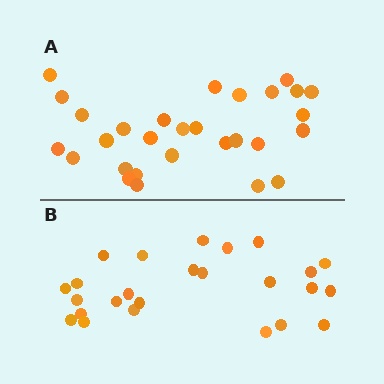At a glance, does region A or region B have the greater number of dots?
Region A (the top region) has more dots.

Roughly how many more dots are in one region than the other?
Region A has about 4 more dots than region B.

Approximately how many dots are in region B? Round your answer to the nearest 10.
About 20 dots. (The exact count is 25, which rounds to 20.)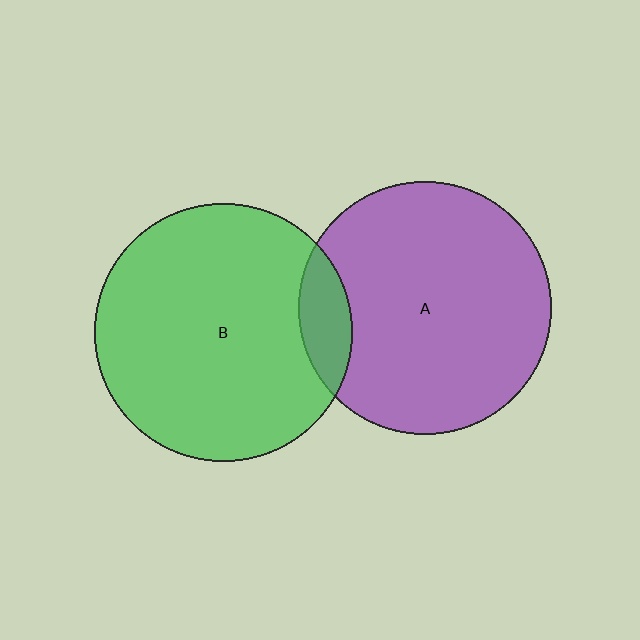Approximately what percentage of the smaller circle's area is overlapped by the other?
Approximately 10%.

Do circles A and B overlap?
Yes.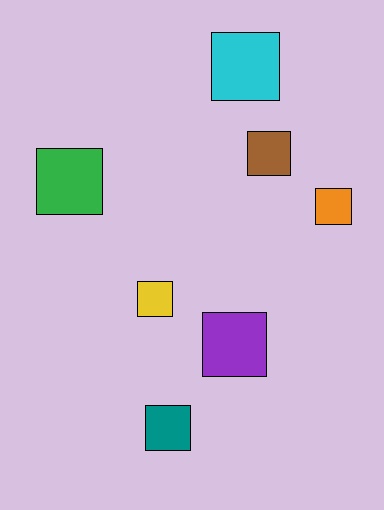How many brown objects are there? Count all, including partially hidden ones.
There is 1 brown object.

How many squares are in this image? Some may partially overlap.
There are 7 squares.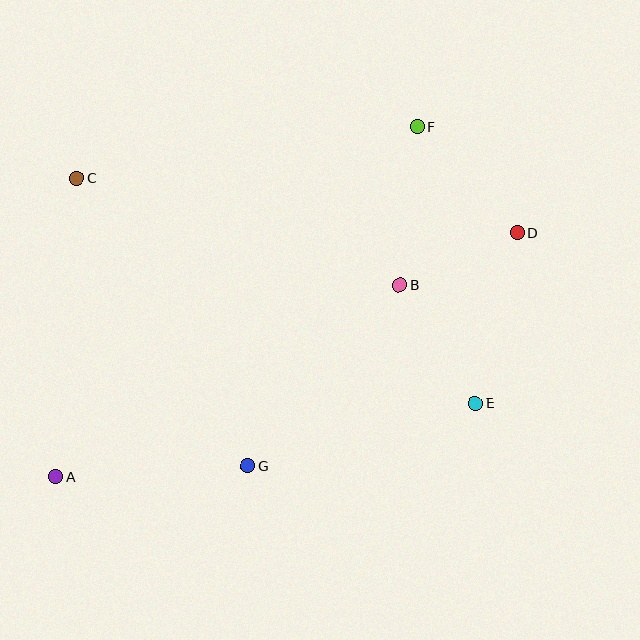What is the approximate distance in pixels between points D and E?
The distance between D and E is approximately 176 pixels.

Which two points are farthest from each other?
Points A and D are farthest from each other.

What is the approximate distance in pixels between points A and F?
The distance between A and F is approximately 503 pixels.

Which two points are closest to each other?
Points B and D are closest to each other.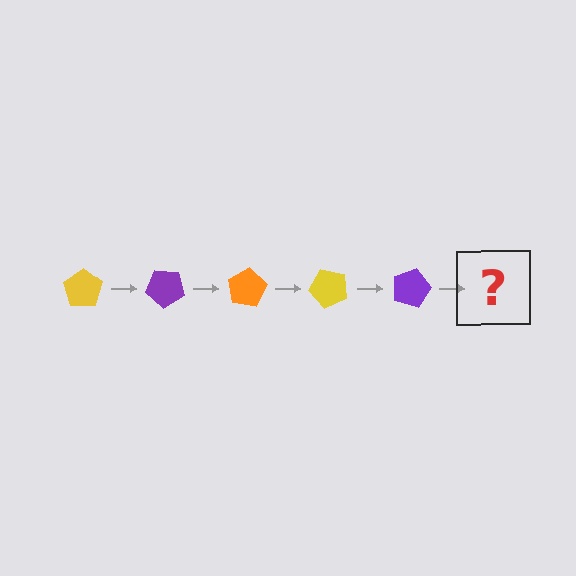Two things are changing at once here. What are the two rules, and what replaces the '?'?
The two rules are that it rotates 40 degrees each step and the color cycles through yellow, purple, and orange. The '?' should be an orange pentagon, rotated 200 degrees from the start.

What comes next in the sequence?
The next element should be an orange pentagon, rotated 200 degrees from the start.